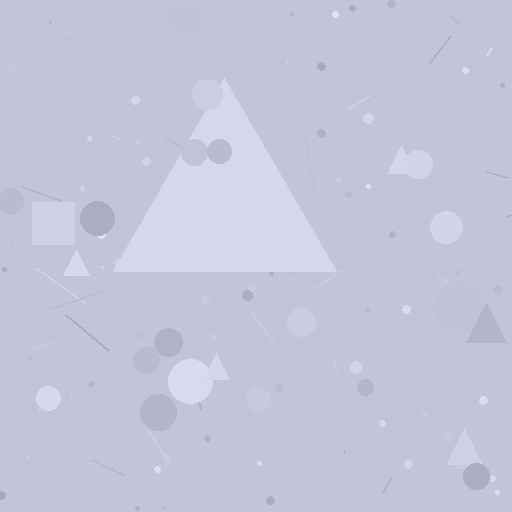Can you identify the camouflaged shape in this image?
The camouflaged shape is a triangle.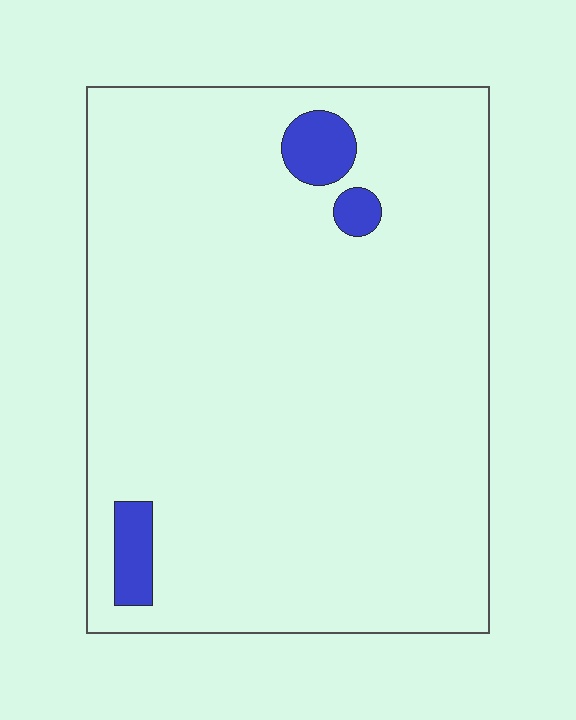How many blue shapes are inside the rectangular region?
3.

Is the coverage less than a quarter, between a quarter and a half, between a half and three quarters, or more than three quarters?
Less than a quarter.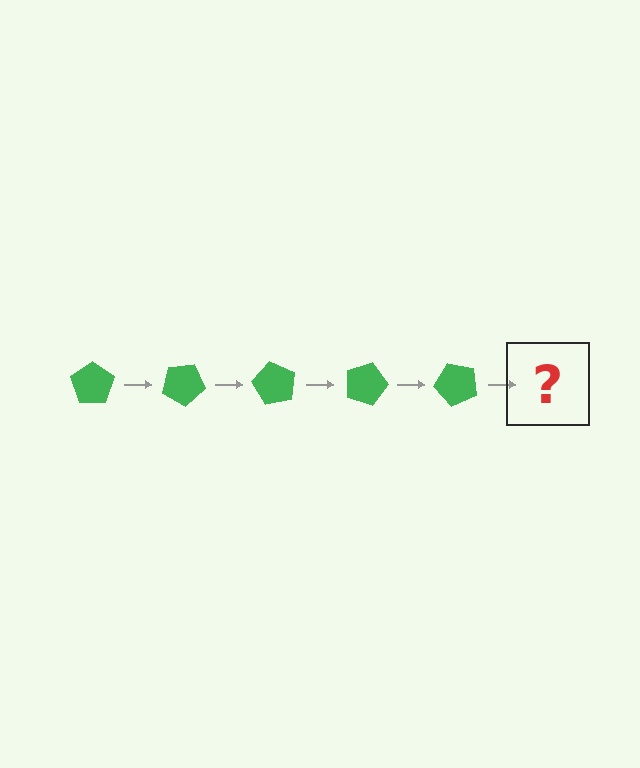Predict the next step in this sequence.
The next step is a green pentagon rotated 150 degrees.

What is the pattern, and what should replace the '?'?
The pattern is that the pentagon rotates 30 degrees each step. The '?' should be a green pentagon rotated 150 degrees.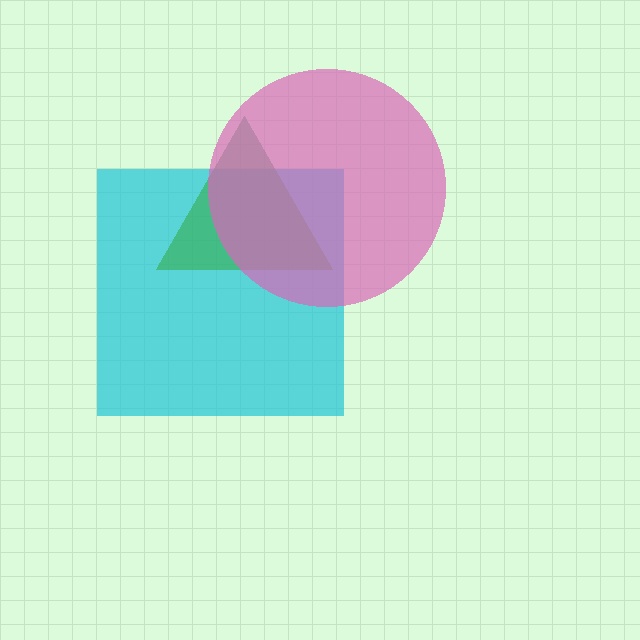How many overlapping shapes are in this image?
There are 3 overlapping shapes in the image.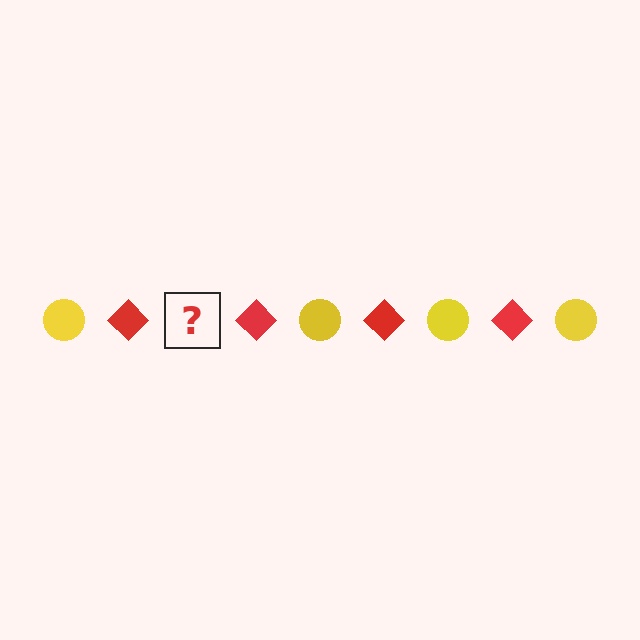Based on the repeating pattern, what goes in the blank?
The blank should be a yellow circle.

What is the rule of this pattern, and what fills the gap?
The rule is that the pattern alternates between yellow circle and red diamond. The gap should be filled with a yellow circle.